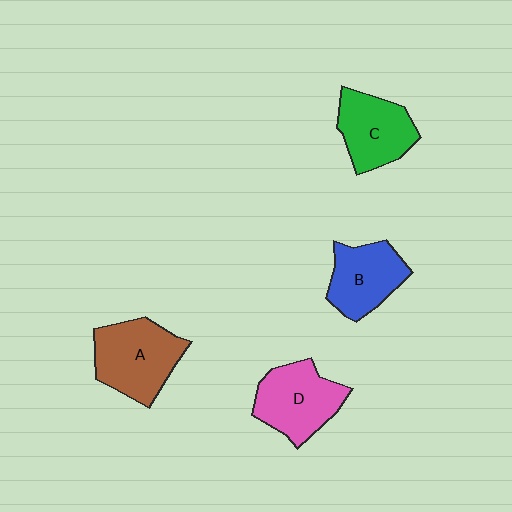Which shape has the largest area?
Shape A (brown).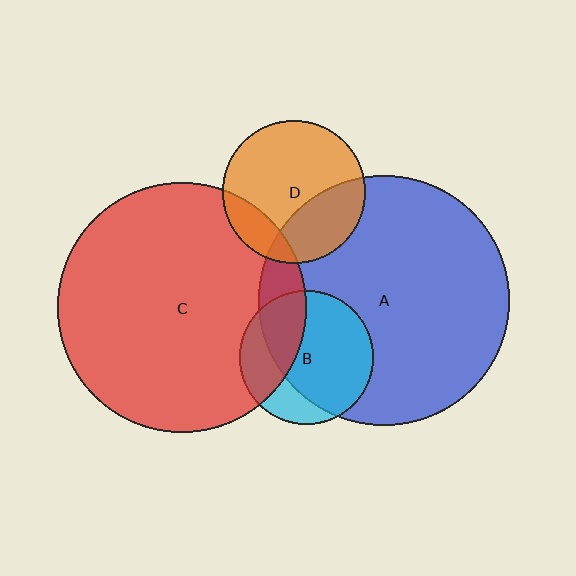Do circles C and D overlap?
Yes.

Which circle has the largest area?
Circle A (blue).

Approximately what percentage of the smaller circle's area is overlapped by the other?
Approximately 15%.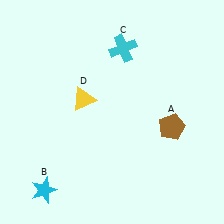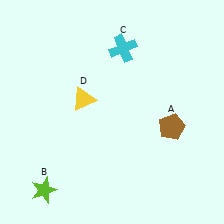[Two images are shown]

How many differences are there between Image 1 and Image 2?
There is 1 difference between the two images.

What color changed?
The star (B) changed from cyan in Image 1 to lime in Image 2.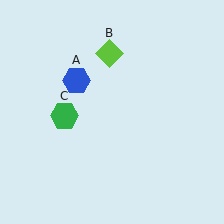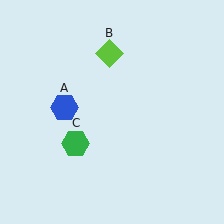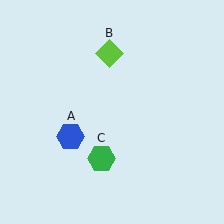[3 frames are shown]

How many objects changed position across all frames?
2 objects changed position: blue hexagon (object A), green hexagon (object C).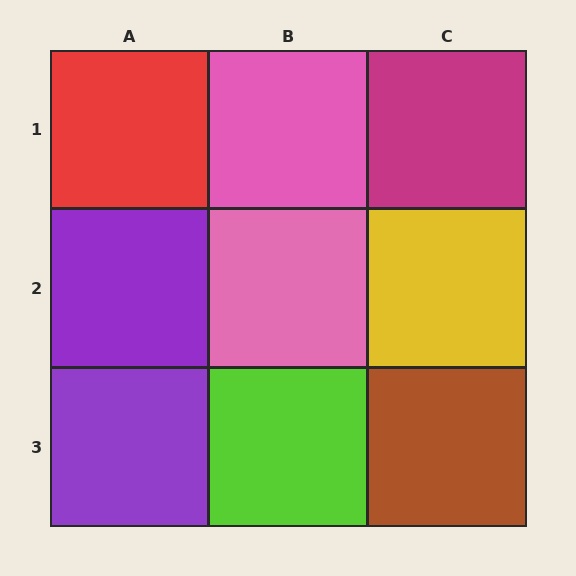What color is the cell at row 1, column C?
Magenta.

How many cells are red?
1 cell is red.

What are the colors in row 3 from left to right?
Purple, lime, brown.